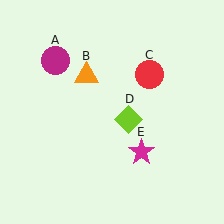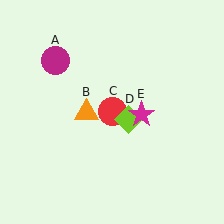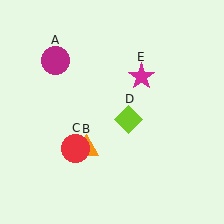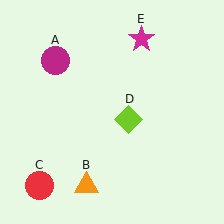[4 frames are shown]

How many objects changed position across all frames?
3 objects changed position: orange triangle (object B), red circle (object C), magenta star (object E).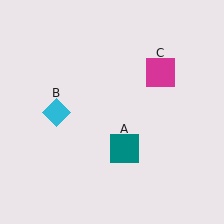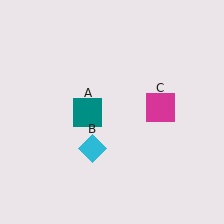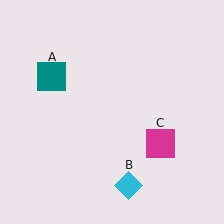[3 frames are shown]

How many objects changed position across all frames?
3 objects changed position: teal square (object A), cyan diamond (object B), magenta square (object C).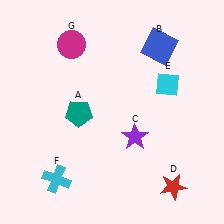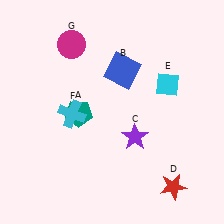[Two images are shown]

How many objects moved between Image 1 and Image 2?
2 objects moved between the two images.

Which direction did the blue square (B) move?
The blue square (B) moved left.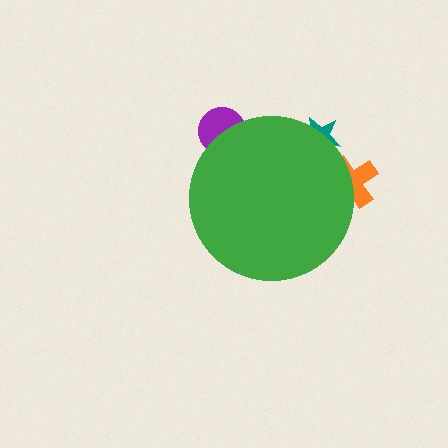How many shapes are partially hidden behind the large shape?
3 shapes are partially hidden.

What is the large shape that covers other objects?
A green circle.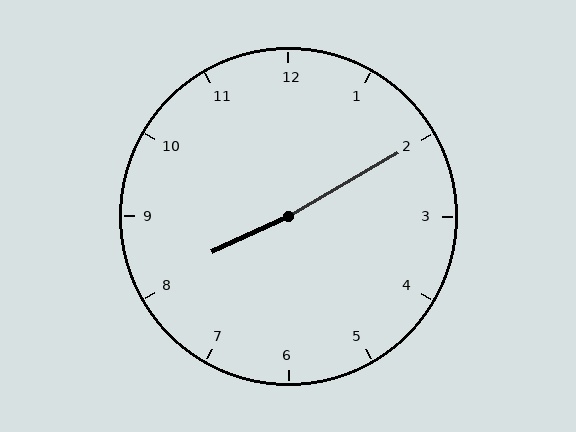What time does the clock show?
8:10.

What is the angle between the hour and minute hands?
Approximately 175 degrees.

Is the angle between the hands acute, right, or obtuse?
It is obtuse.